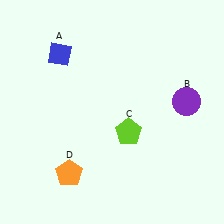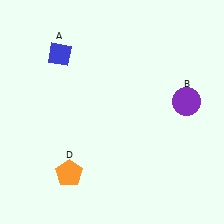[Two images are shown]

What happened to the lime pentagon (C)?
The lime pentagon (C) was removed in Image 2. It was in the bottom-right area of Image 1.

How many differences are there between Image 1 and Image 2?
There is 1 difference between the two images.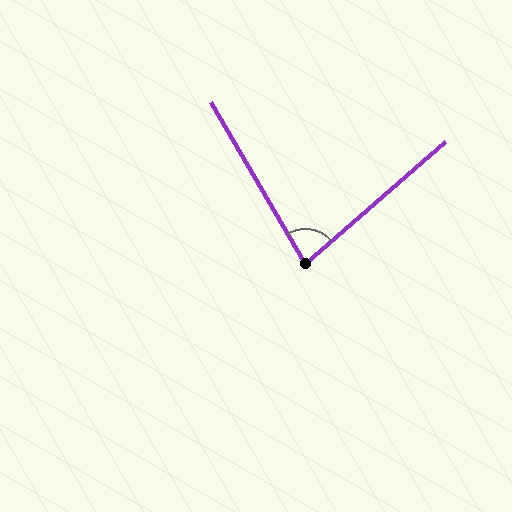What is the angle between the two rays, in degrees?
Approximately 79 degrees.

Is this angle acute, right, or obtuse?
It is acute.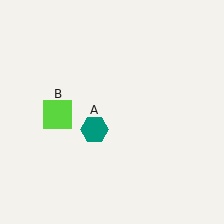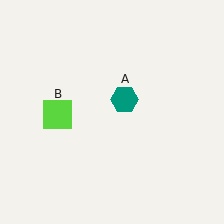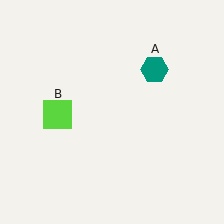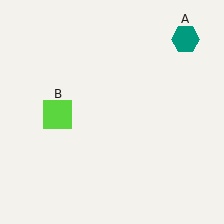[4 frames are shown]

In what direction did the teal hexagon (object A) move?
The teal hexagon (object A) moved up and to the right.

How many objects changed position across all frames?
1 object changed position: teal hexagon (object A).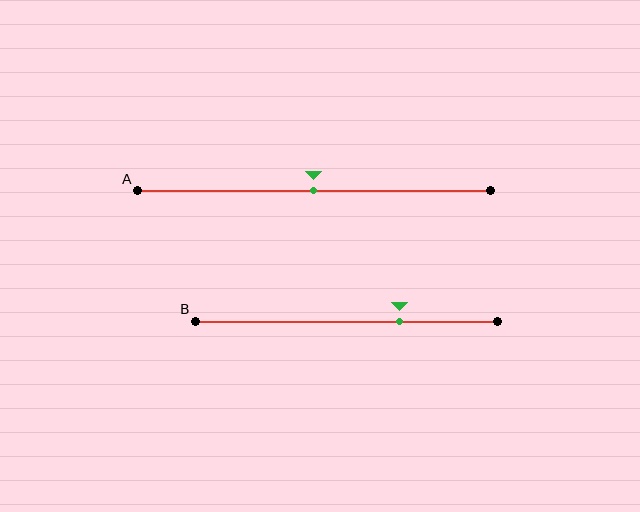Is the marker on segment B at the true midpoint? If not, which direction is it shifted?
No, the marker on segment B is shifted to the right by about 17% of the segment length.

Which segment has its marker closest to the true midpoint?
Segment A has its marker closest to the true midpoint.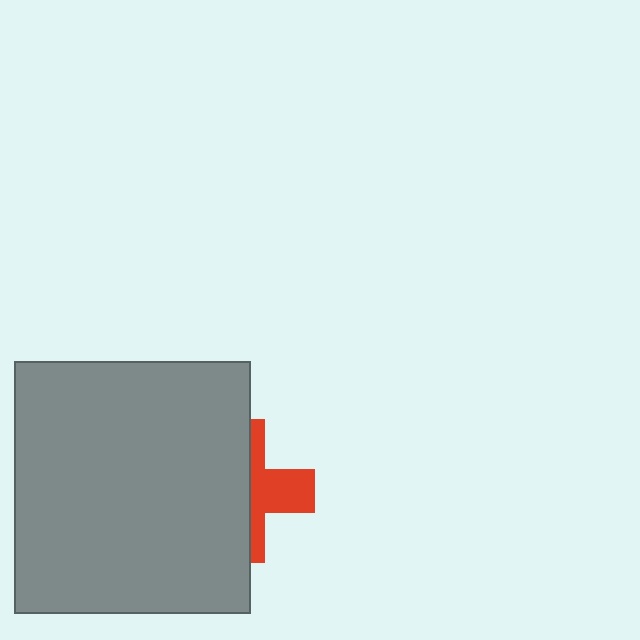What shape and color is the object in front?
The object in front is a gray rectangle.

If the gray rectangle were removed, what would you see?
You would see the complete red cross.